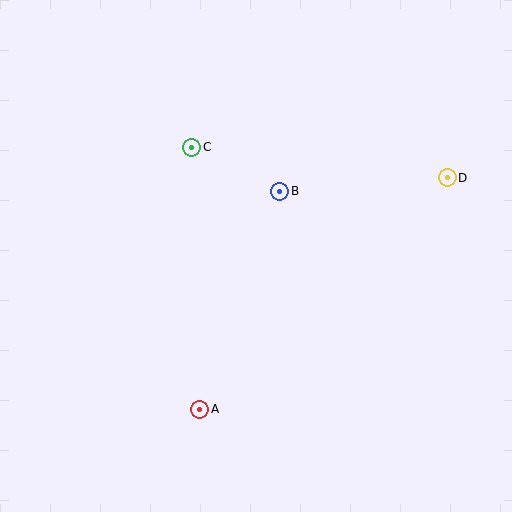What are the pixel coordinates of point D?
Point D is at (447, 178).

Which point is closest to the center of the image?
Point B at (280, 191) is closest to the center.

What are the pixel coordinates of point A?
Point A is at (200, 409).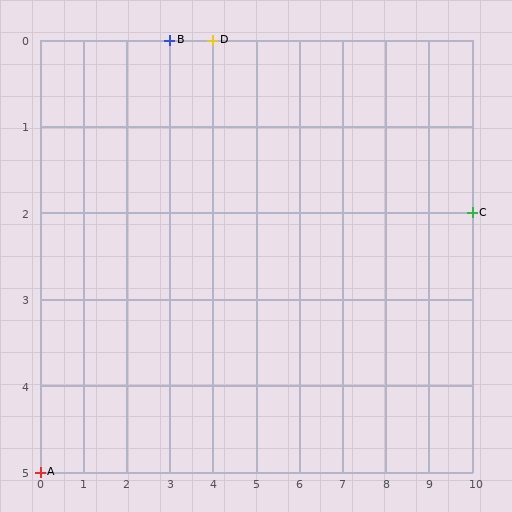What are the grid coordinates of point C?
Point C is at grid coordinates (10, 2).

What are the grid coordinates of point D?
Point D is at grid coordinates (4, 0).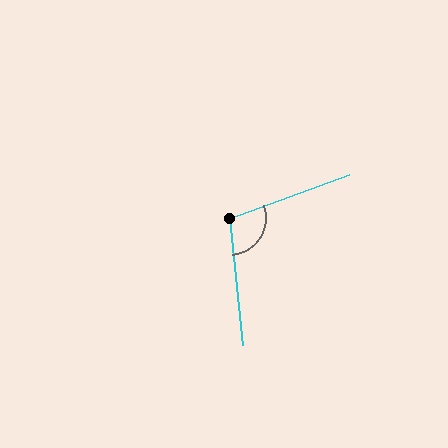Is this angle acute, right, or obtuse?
It is obtuse.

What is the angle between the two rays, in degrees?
Approximately 104 degrees.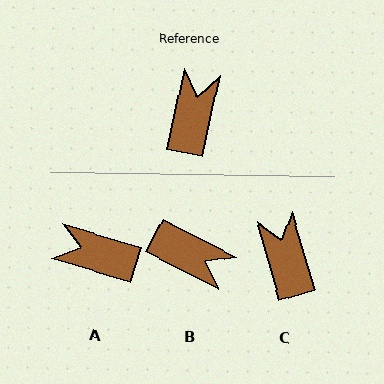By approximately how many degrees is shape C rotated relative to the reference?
Approximately 28 degrees counter-clockwise.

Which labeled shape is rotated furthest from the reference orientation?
B, about 105 degrees away.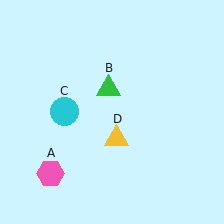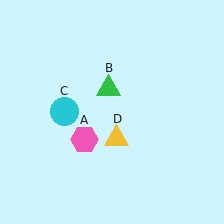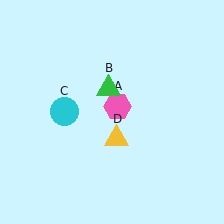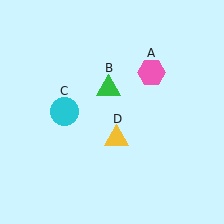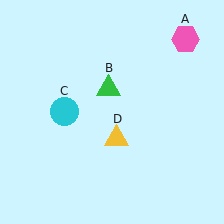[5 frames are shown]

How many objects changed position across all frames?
1 object changed position: pink hexagon (object A).